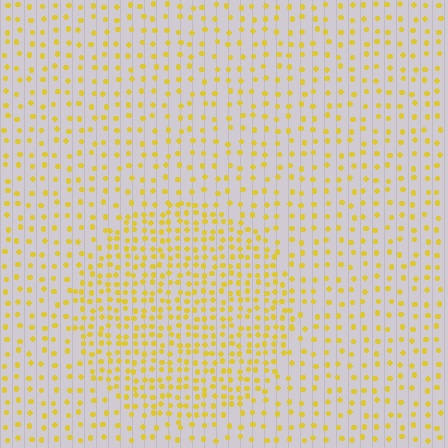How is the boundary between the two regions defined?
The boundary is defined by a change in element density (approximately 2.0x ratio). All elements are the same color, size, and shape.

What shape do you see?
I see a circle.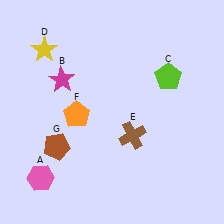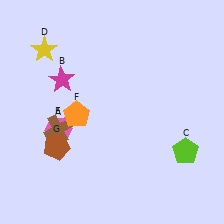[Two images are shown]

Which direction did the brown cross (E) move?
The brown cross (E) moved left.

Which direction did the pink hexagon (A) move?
The pink hexagon (A) moved up.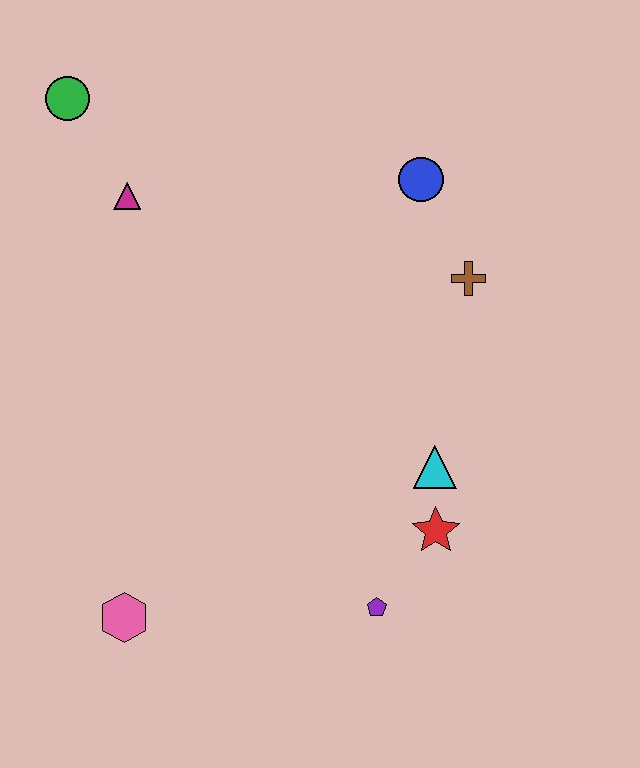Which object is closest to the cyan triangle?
The red star is closest to the cyan triangle.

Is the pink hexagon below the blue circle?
Yes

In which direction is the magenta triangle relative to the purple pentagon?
The magenta triangle is above the purple pentagon.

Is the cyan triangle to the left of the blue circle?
No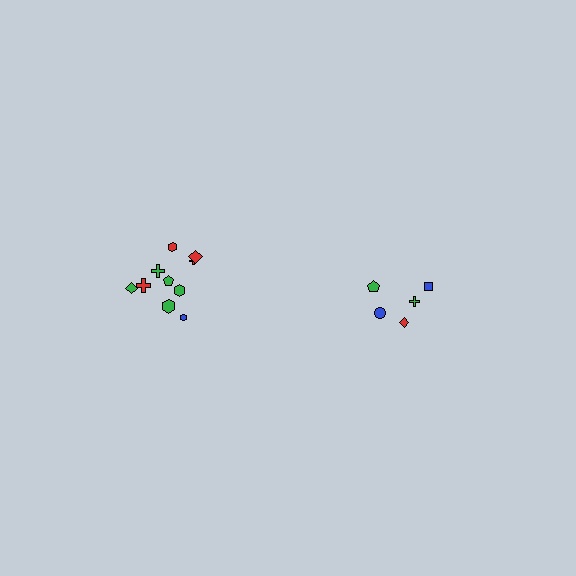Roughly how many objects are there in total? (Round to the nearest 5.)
Roughly 15 objects in total.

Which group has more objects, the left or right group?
The left group.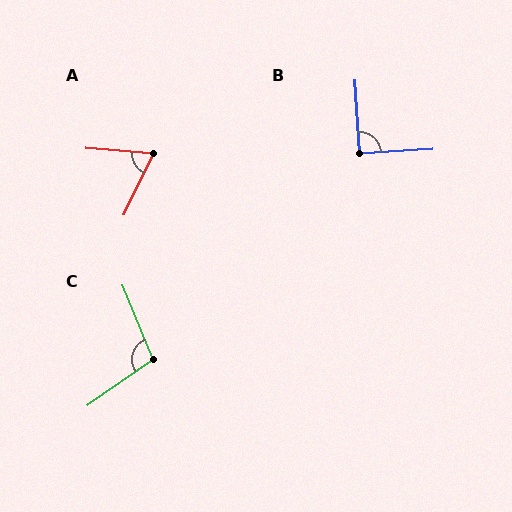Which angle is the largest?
C, at approximately 102 degrees.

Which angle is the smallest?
A, at approximately 69 degrees.